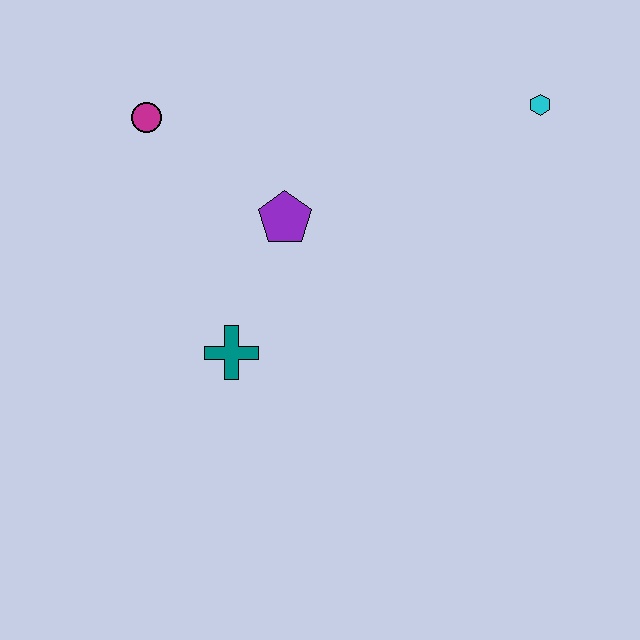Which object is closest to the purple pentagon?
The teal cross is closest to the purple pentagon.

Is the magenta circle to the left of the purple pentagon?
Yes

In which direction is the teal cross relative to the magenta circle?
The teal cross is below the magenta circle.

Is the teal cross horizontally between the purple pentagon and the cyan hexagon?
No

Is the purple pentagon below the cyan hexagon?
Yes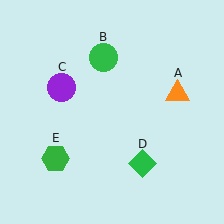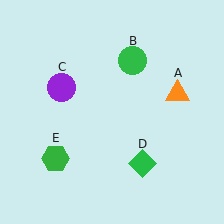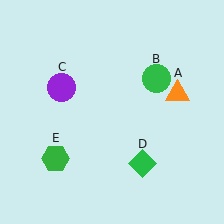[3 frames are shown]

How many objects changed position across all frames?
1 object changed position: green circle (object B).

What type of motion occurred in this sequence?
The green circle (object B) rotated clockwise around the center of the scene.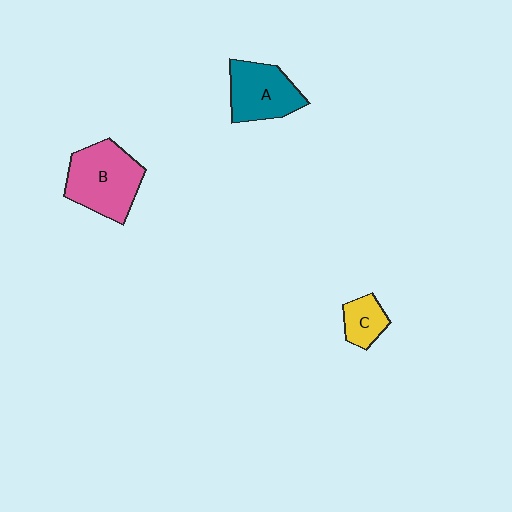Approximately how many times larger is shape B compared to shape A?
Approximately 1.3 times.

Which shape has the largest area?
Shape B (pink).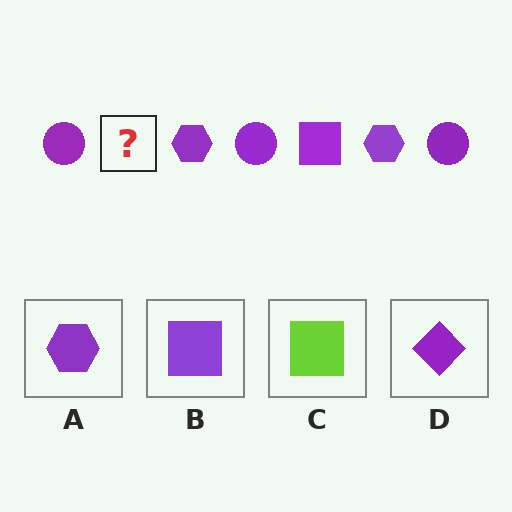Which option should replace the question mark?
Option B.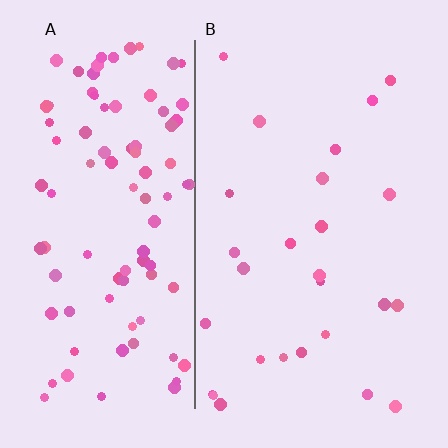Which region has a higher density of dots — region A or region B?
A (the left).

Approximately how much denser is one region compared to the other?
Approximately 3.6× — region A over region B.